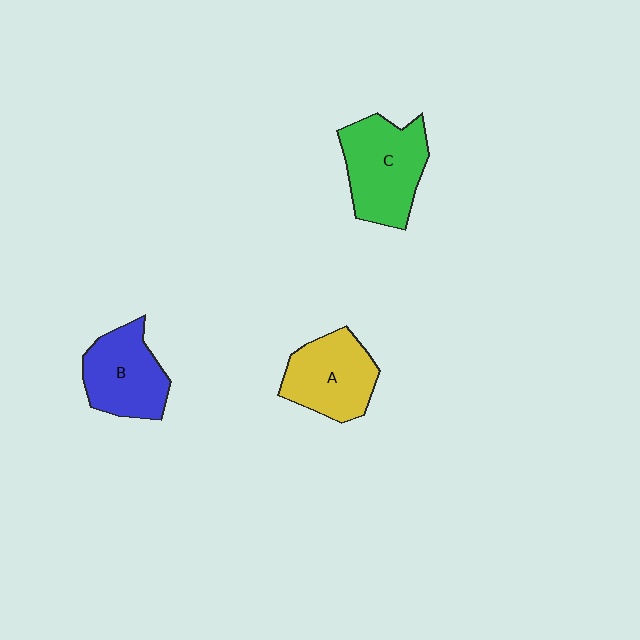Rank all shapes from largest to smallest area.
From largest to smallest: C (green), A (yellow), B (blue).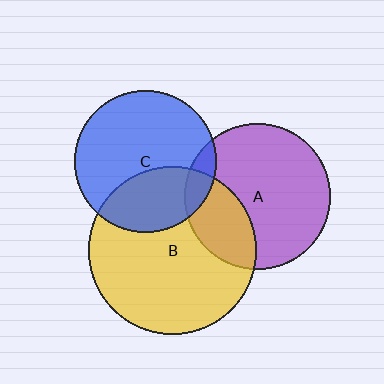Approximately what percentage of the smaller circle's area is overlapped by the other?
Approximately 30%.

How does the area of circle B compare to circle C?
Approximately 1.4 times.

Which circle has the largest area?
Circle B (yellow).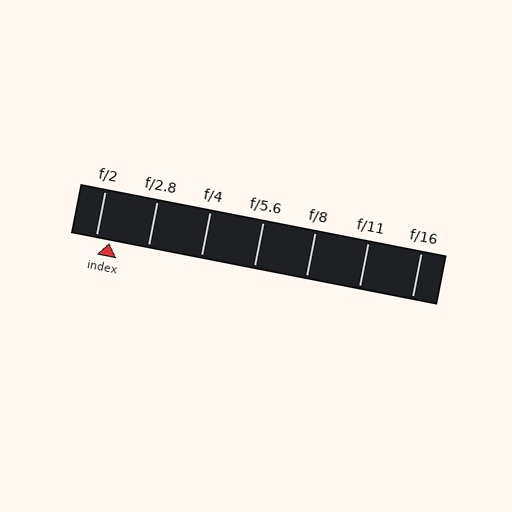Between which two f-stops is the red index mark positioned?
The index mark is between f/2 and f/2.8.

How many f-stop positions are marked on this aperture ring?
There are 7 f-stop positions marked.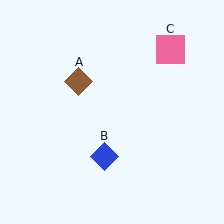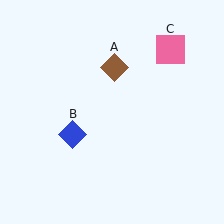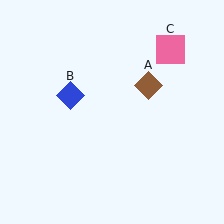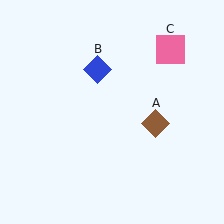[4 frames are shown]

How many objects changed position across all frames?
2 objects changed position: brown diamond (object A), blue diamond (object B).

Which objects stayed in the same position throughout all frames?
Pink square (object C) remained stationary.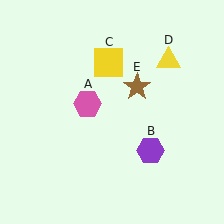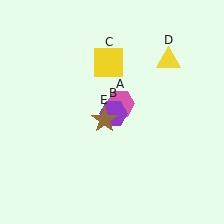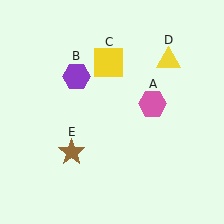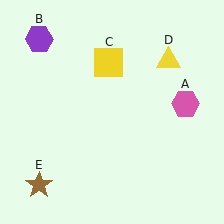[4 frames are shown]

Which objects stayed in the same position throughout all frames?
Yellow square (object C) and yellow triangle (object D) remained stationary.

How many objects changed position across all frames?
3 objects changed position: pink hexagon (object A), purple hexagon (object B), brown star (object E).